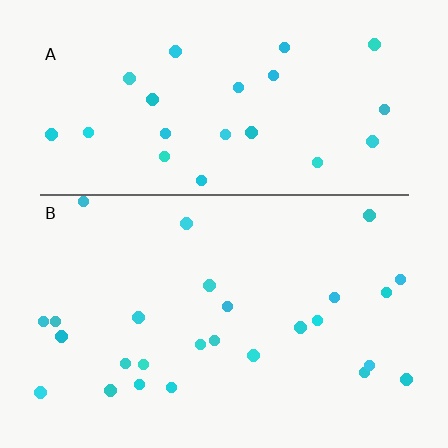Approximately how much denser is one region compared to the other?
Approximately 1.1× — region B over region A.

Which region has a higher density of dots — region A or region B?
B (the bottom).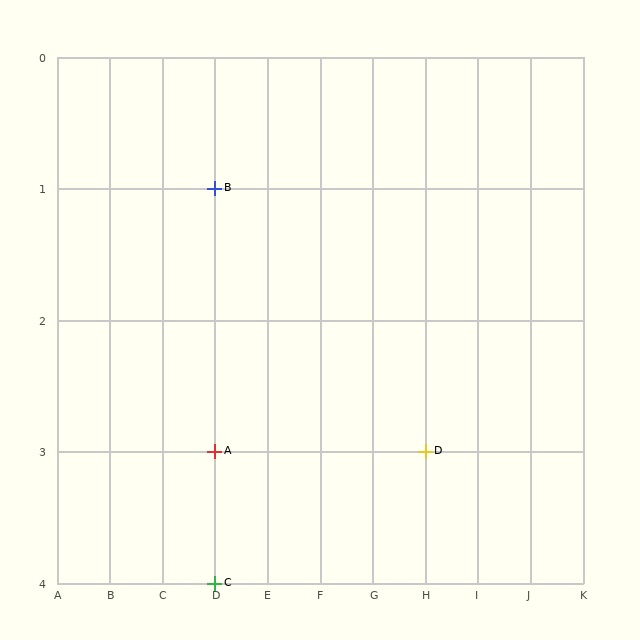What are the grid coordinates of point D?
Point D is at grid coordinates (H, 3).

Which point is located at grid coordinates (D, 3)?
Point A is at (D, 3).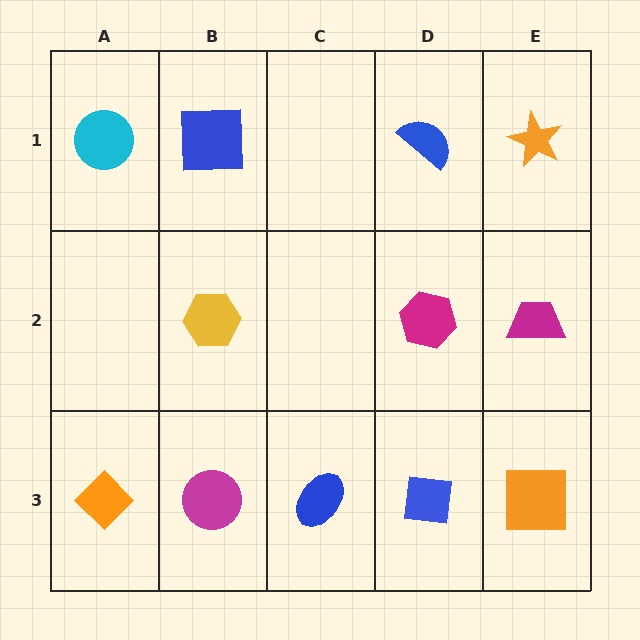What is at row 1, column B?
A blue square.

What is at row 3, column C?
A blue ellipse.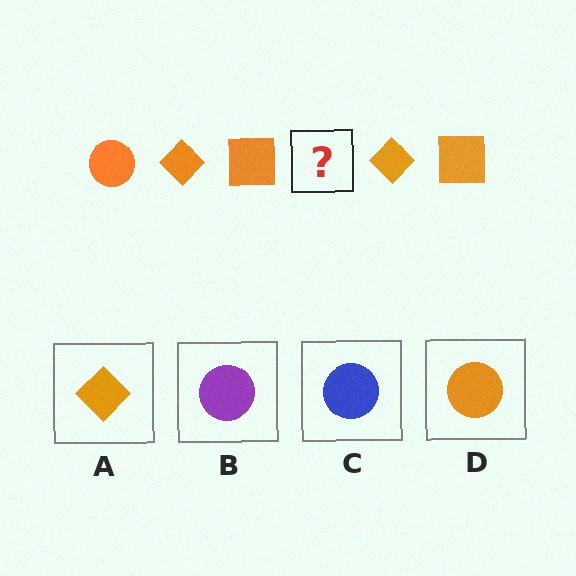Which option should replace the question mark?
Option D.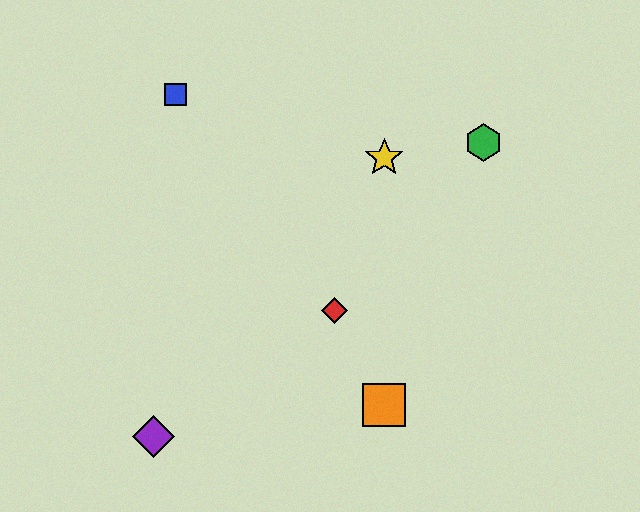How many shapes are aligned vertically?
2 shapes (the yellow star, the orange square) are aligned vertically.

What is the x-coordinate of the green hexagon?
The green hexagon is at x≈484.